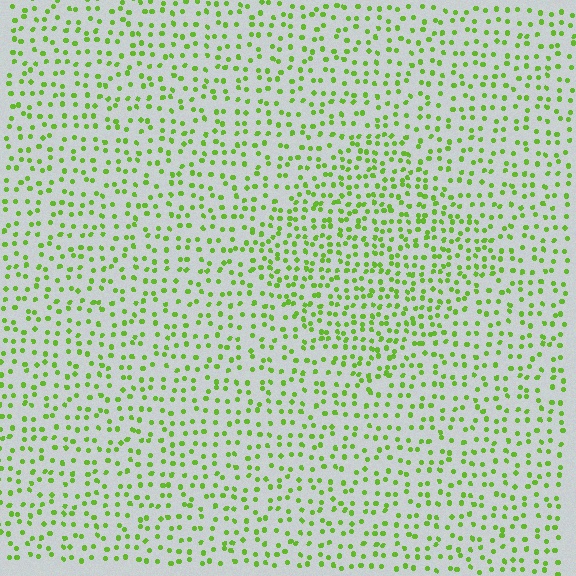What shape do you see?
I see a diamond.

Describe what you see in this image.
The image contains small lime elements arranged at two different densities. A diamond-shaped region is visible where the elements are more densely packed than the surrounding area.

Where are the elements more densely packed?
The elements are more densely packed inside the diamond boundary.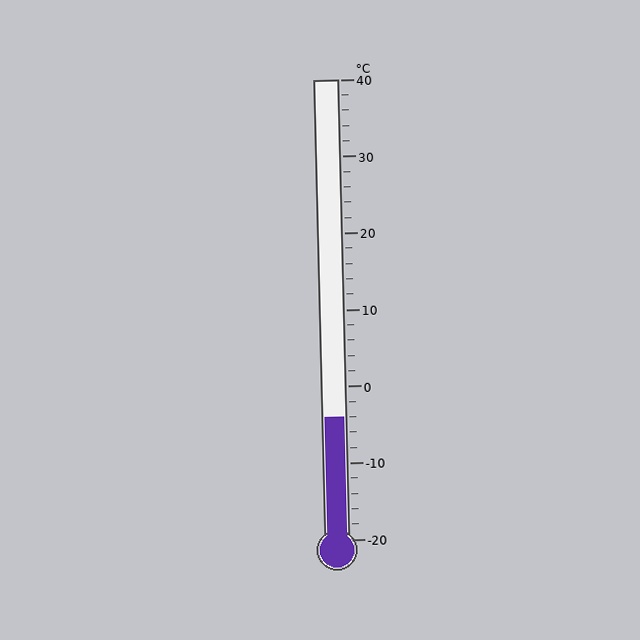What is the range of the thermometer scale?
The thermometer scale ranges from -20°C to 40°C.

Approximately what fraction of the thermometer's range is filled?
The thermometer is filled to approximately 25% of its range.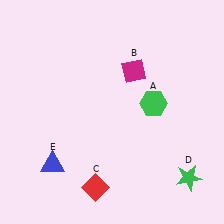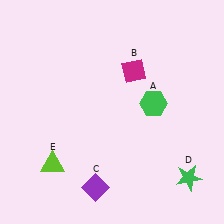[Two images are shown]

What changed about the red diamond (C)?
In Image 1, C is red. In Image 2, it changed to purple.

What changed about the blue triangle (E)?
In Image 1, E is blue. In Image 2, it changed to lime.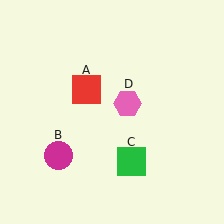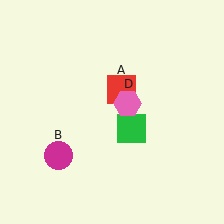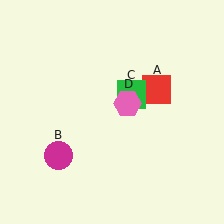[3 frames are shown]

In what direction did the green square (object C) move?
The green square (object C) moved up.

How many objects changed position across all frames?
2 objects changed position: red square (object A), green square (object C).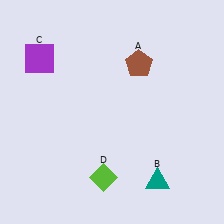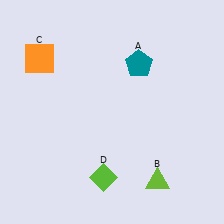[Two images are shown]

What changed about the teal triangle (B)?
In Image 1, B is teal. In Image 2, it changed to lime.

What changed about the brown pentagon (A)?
In Image 1, A is brown. In Image 2, it changed to teal.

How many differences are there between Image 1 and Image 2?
There are 3 differences between the two images.